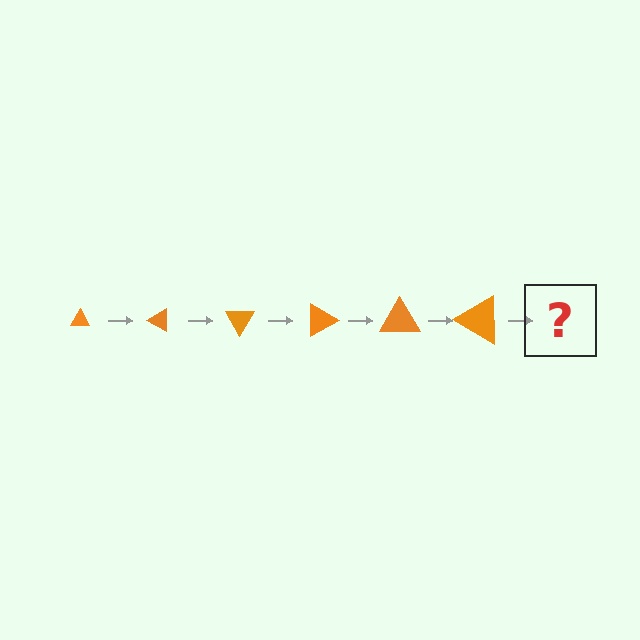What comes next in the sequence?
The next element should be a triangle, larger than the previous one and rotated 180 degrees from the start.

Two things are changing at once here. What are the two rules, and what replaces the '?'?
The two rules are that the triangle grows larger each step and it rotates 30 degrees each step. The '?' should be a triangle, larger than the previous one and rotated 180 degrees from the start.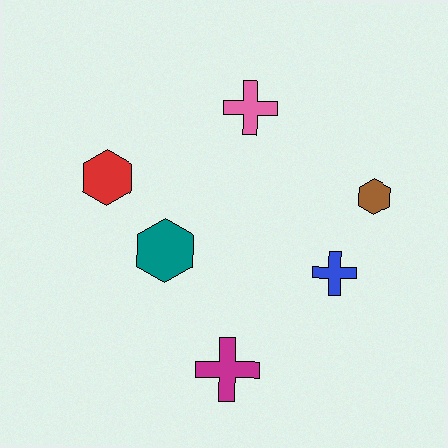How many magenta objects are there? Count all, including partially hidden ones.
There is 1 magenta object.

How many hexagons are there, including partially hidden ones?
There are 3 hexagons.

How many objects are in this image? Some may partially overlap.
There are 6 objects.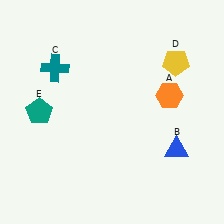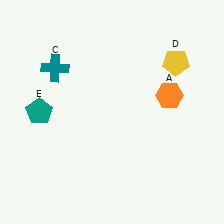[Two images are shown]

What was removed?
The blue triangle (B) was removed in Image 2.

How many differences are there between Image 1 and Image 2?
There is 1 difference between the two images.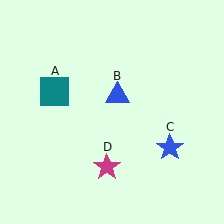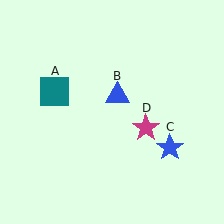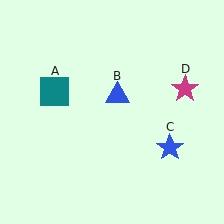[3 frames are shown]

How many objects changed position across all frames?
1 object changed position: magenta star (object D).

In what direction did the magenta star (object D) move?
The magenta star (object D) moved up and to the right.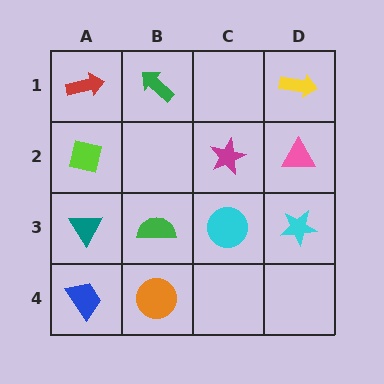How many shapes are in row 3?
4 shapes.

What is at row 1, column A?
A red arrow.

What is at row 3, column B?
A green semicircle.